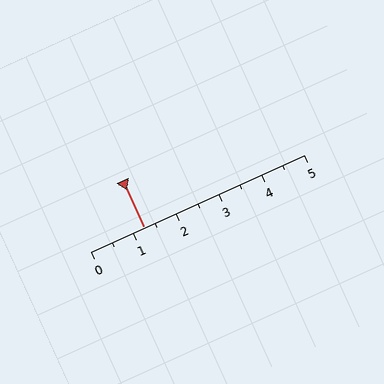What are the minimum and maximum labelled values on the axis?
The axis runs from 0 to 5.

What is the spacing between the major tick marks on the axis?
The major ticks are spaced 1 apart.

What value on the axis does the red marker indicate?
The marker indicates approximately 1.2.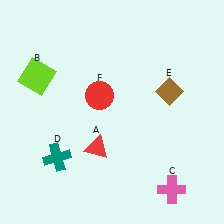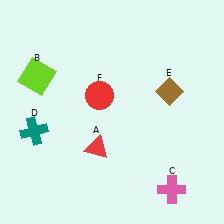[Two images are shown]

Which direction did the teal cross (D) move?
The teal cross (D) moved up.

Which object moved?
The teal cross (D) moved up.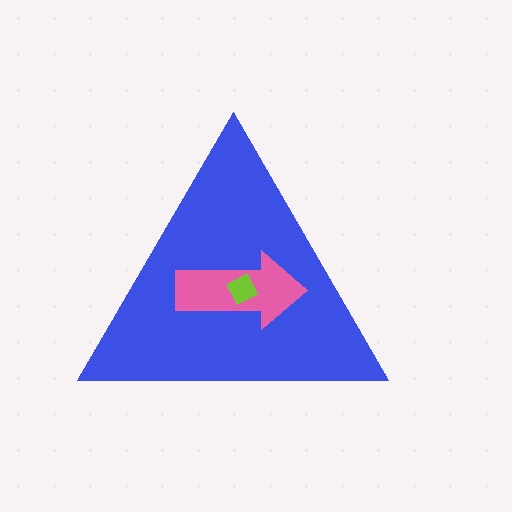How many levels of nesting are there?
3.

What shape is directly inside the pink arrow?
The lime diamond.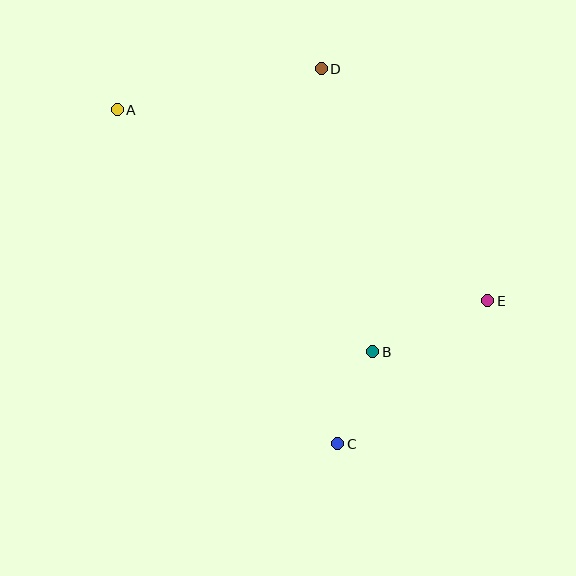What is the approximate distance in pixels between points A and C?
The distance between A and C is approximately 400 pixels.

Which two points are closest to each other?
Points B and C are closest to each other.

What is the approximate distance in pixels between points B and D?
The distance between B and D is approximately 287 pixels.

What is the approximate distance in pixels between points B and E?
The distance between B and E is approximately 126 pixels.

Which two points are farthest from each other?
Points A and E are farthest from each other.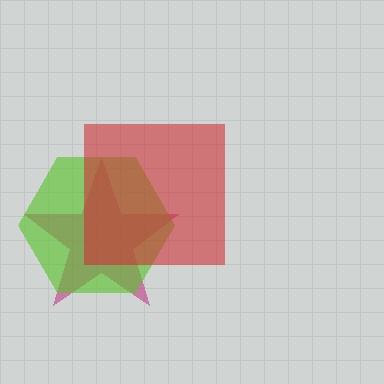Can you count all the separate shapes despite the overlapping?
Yes, there are 3 separate shapes.